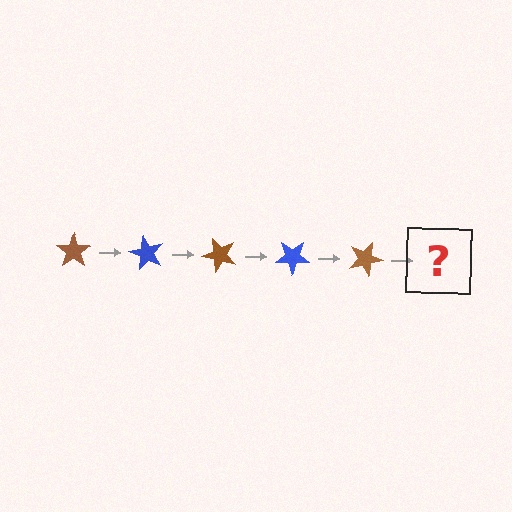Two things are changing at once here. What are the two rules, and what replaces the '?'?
The two rules are that it rotates 60 degrees each step and the color cycles through brown and blue. The '?' should be a blue star, rotated 300 degrees from the start.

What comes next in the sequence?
The next element should be a blue star, rotated 300 degrees from the start.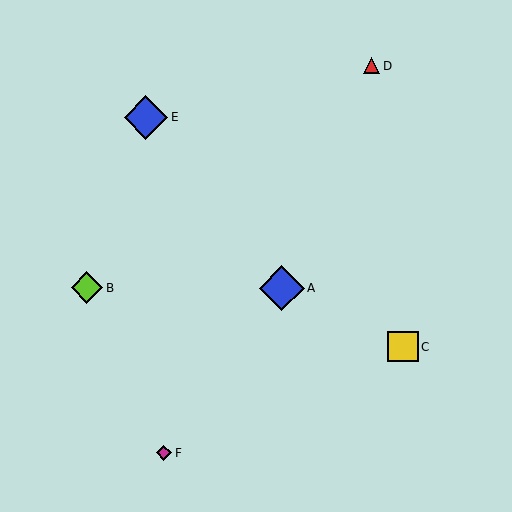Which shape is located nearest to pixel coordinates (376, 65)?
The red triangle (labeled D) at (372, 66) is nearest to that location.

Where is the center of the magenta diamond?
The center of the magenta diamond is at (164, 453).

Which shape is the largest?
The blue diamond (labeled A) is the largest.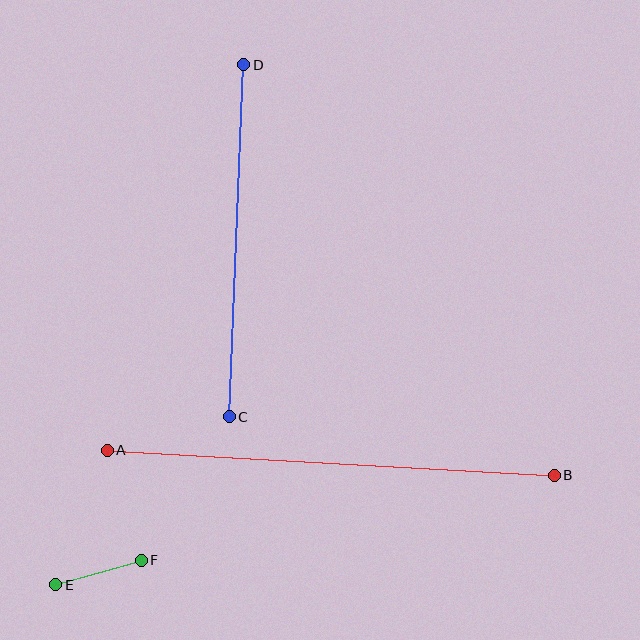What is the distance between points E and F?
The distance is approximately 89 pixels.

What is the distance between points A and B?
The distance is approximately 447 pixels.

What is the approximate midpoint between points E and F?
The midpoint is at approximately (98, 573) pixels.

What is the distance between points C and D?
The distance is approximately 352 pixels.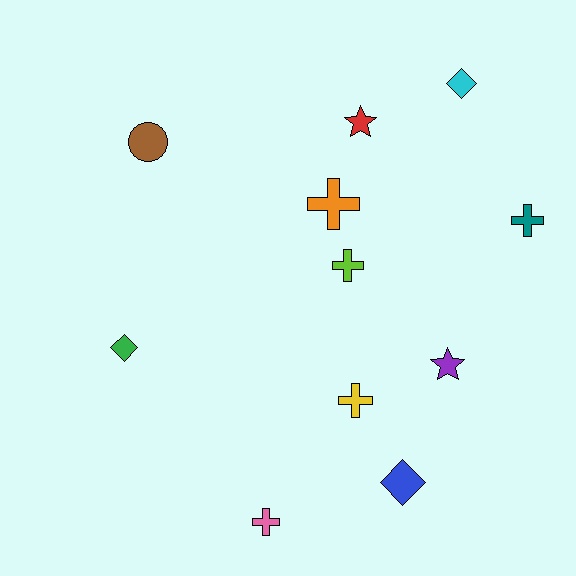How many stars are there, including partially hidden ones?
There are 2 stars.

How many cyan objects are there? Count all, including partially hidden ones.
There is 1 cyan object.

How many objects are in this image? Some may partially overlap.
There are 11 objects.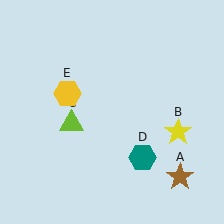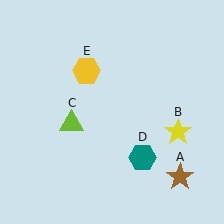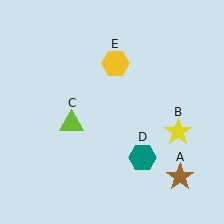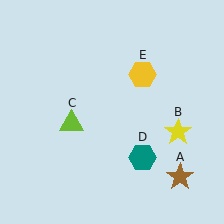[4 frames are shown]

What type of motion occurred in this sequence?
The yellow hexagon (object E) rotated clockwise around the center of the scene.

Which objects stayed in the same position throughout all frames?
Brown star (object A) and yellow star (object B) and lime triangle (object C) and teal hexagon (object D) remained stationary.